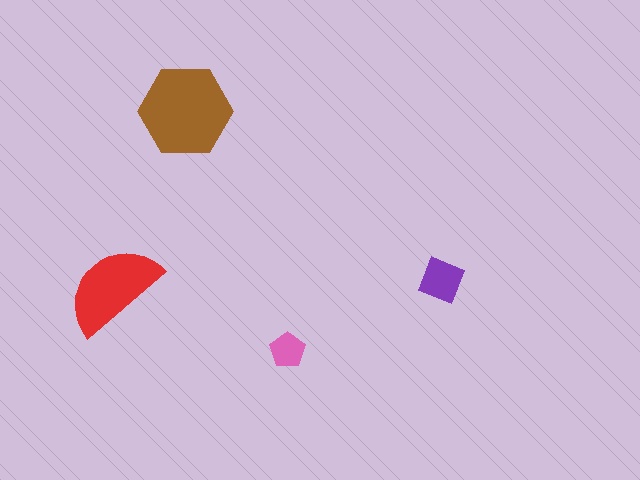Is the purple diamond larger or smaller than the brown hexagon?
Smaller.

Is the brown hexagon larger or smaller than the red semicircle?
Larger.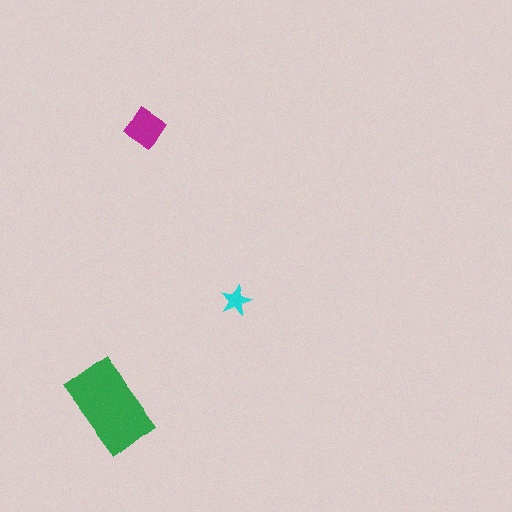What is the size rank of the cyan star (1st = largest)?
3rd.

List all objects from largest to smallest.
The green rectangle, the magenta diamond, the cyan star.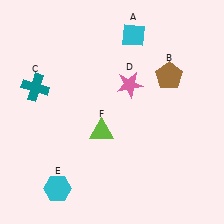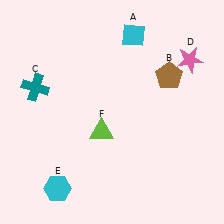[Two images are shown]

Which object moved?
The pink star (D) moved right.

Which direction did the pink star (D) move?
The pink star (D) moved right.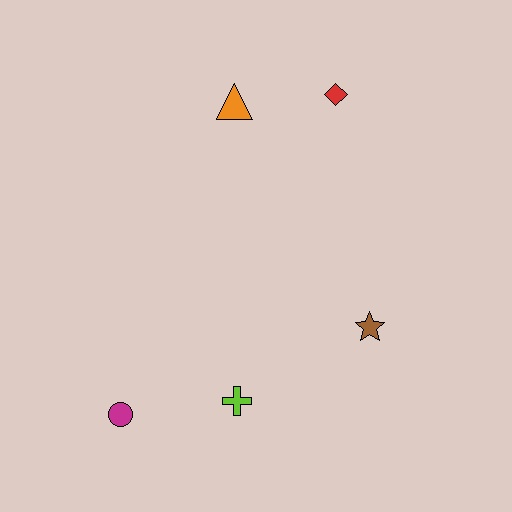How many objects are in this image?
There are 5 objects.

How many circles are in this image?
There is 1 circle.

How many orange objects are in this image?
There is 1 orange object.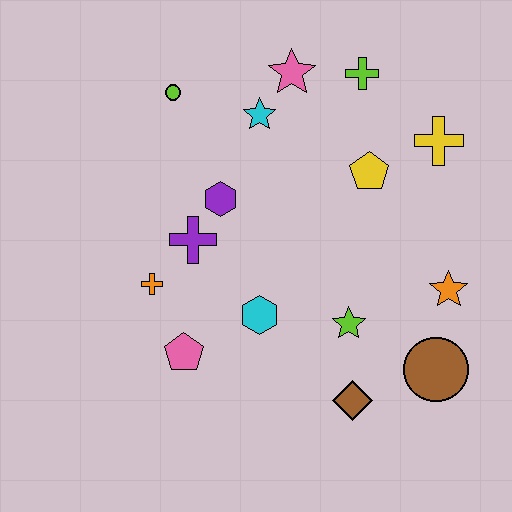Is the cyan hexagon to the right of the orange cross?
Yes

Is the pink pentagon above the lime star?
No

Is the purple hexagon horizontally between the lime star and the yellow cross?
No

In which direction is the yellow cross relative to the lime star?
The yellow cross is above the lime star.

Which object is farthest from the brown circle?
The lime circle is farthest from the brown circle.